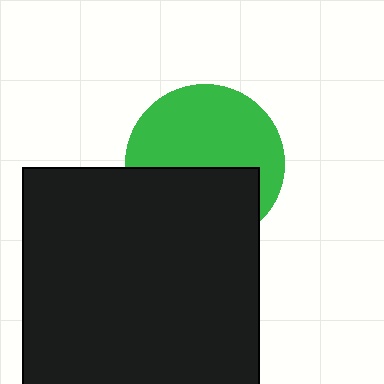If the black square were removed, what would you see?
You would see the complete green circle.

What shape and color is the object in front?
The object in front is a black square.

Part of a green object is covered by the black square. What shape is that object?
It is a circle.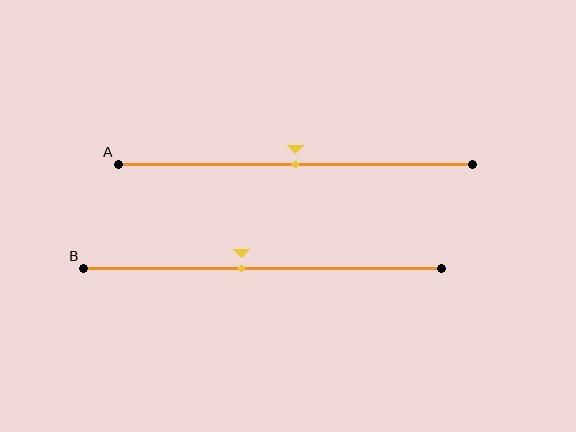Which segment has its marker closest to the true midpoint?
Segment A has its marker closest to the true midpoint.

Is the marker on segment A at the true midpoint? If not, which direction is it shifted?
Yes, the marker on segment A is at the true midpoint.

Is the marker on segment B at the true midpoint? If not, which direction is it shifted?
No, the marker on segment B is shifted to the left by about 6% of the segment length.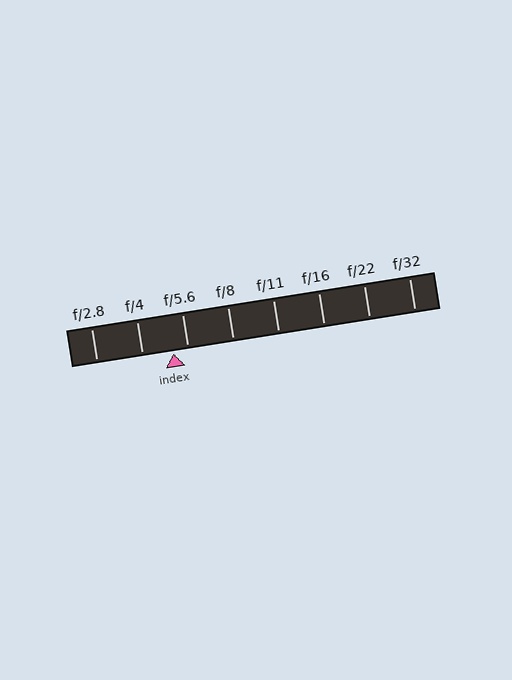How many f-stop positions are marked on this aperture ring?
There are 8 f-stop positions marked.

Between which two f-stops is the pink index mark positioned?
The index mark is between f/4 and f/5.6.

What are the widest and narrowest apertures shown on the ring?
The widest aperture shown is f/2.8 and the narrowest is f/32.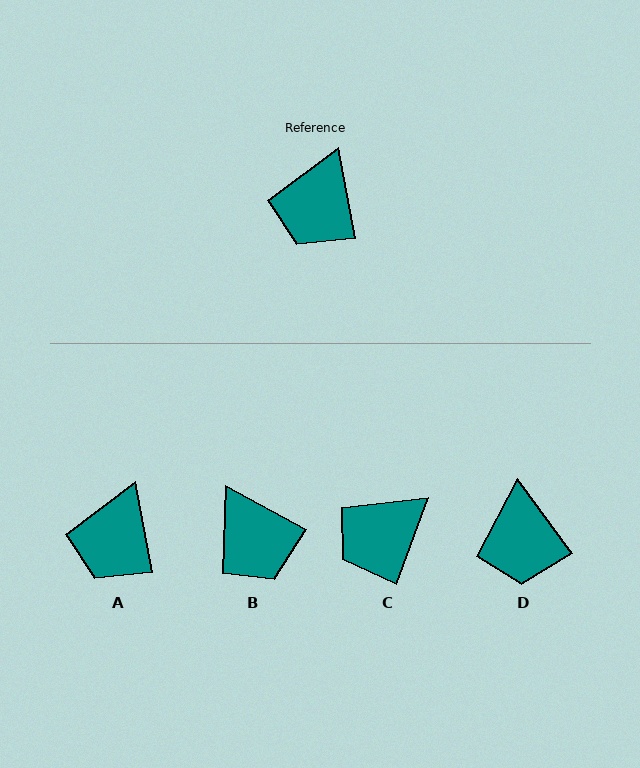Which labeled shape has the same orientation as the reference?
A.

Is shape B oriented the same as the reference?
No, it is off by about 51 degrees.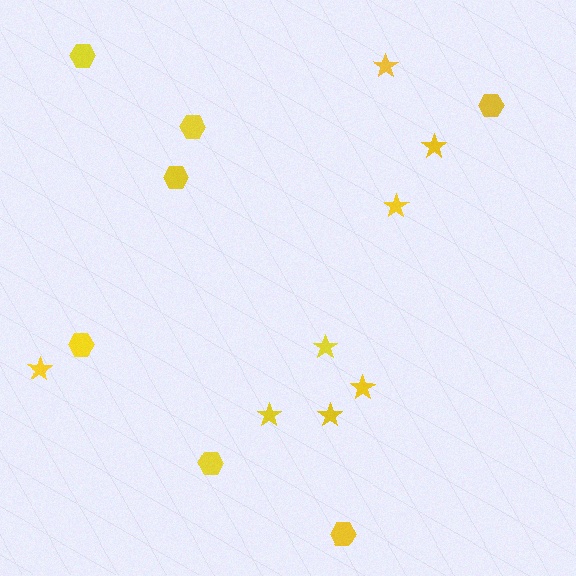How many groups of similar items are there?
There are 2 groups: one group of hexagons (7) and one group of stars (8).